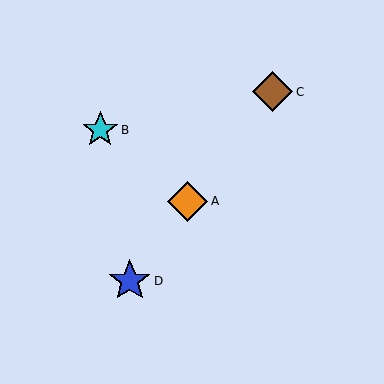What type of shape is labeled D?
Shape D is a blue star.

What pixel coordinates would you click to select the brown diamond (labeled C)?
Click at (273, 92) to select the brown diamond C.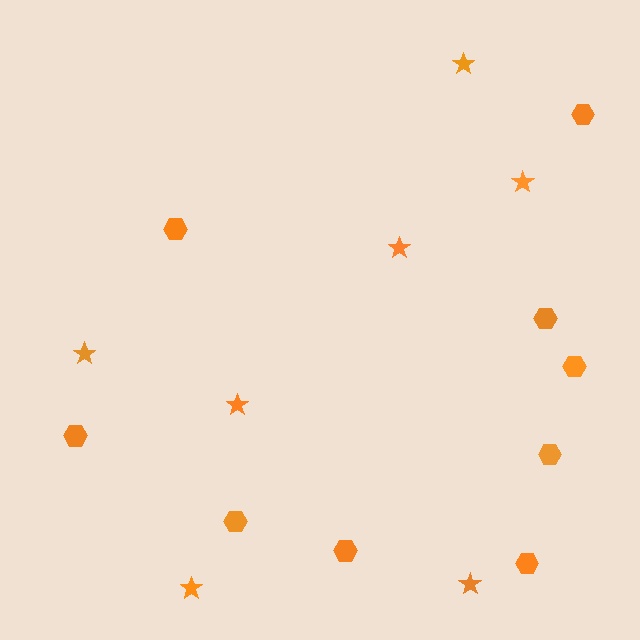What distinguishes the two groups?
There are 2 groups: one group of stars (7) and one group of hexagons (9).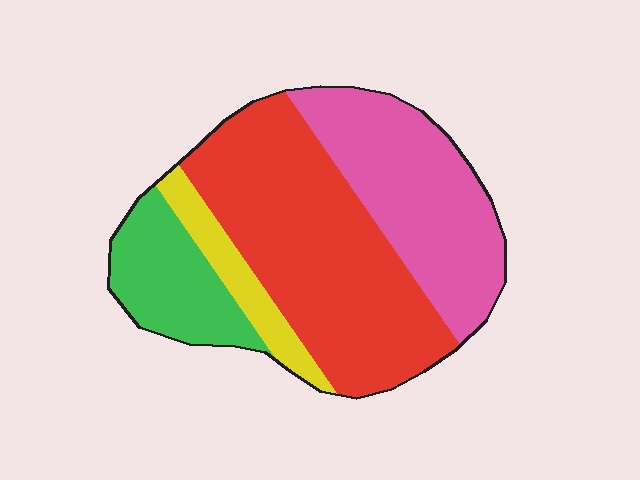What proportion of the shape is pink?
Pink covers about 30% of the shape.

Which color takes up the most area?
Red, at roughly 45%.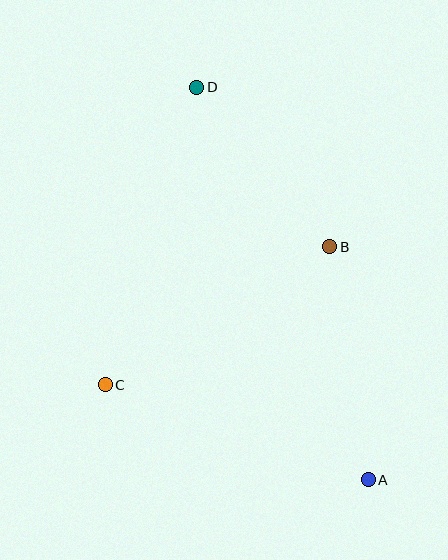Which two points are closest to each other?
Points B and D are closest to each other.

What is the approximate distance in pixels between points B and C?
The distance between B and C is approximately 263 pixels.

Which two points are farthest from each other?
Points A and D are farthest from each other.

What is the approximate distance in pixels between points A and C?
The distance between A and C is approximately 280 pixels.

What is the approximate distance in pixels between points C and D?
The distance between C and D is approximately 311 pixels.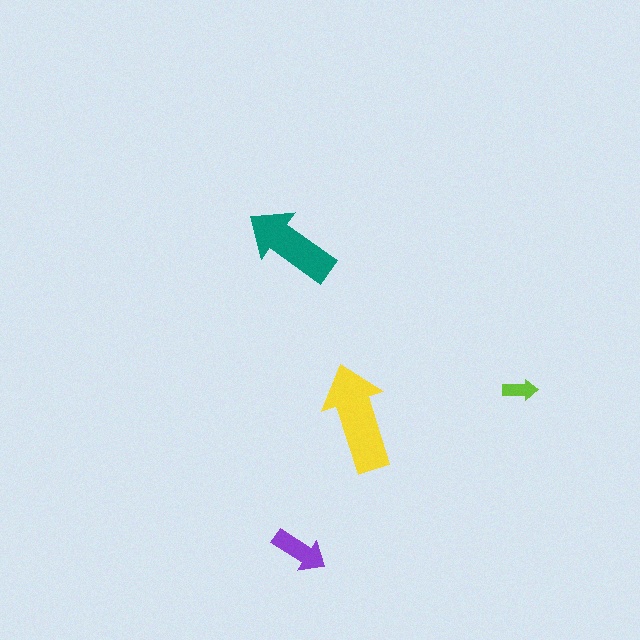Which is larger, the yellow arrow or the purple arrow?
The yellow one.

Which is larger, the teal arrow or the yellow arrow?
The yellow one.